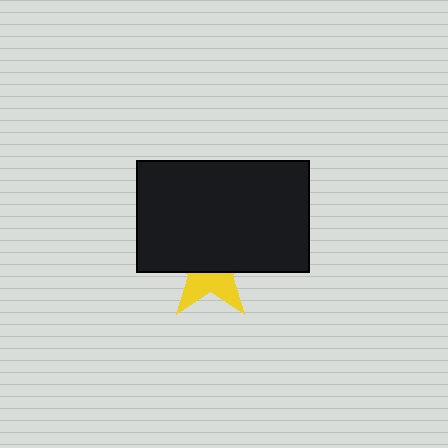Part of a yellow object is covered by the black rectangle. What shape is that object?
It is a star.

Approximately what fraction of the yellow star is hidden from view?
Roughly 62% of the yellow star is hidden behind the black rectangle.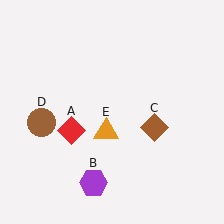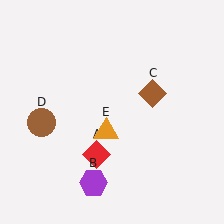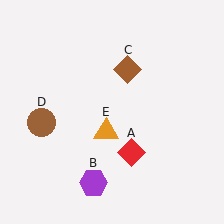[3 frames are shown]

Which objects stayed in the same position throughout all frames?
Purple hexagon (object B) and brown circle (object D) and orange triangle (object E) remained stationary.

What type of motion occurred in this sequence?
The red diamond (object A), brown diamond (object C) rotated counterclockwise around the center of the scene.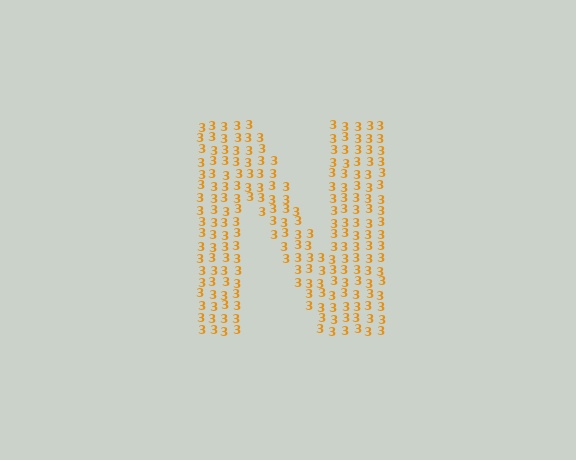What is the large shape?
The large shape is the letter N.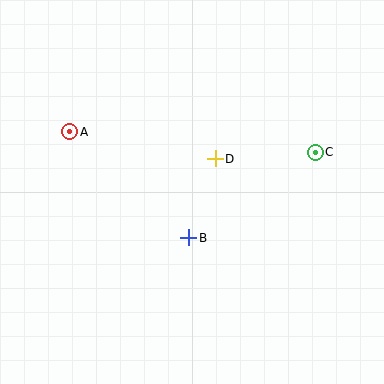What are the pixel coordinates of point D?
Point D is at (215, 159).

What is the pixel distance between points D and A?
The distance between D and A is 148 pixels.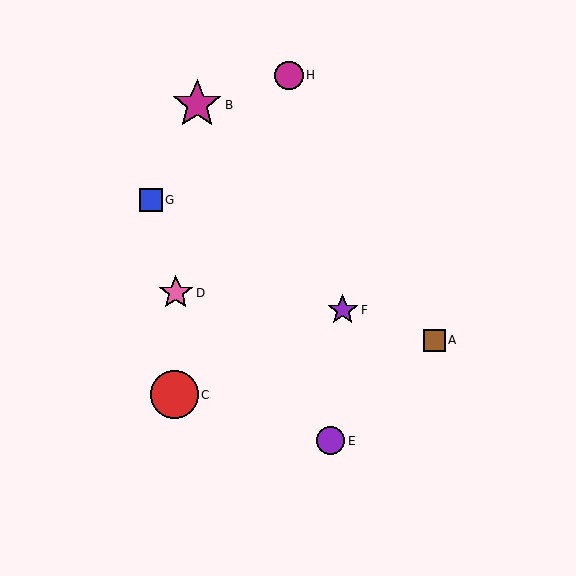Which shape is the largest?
The magenta star (labeled B) is the largest.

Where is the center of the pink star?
The center of the pink star is at (176, 293).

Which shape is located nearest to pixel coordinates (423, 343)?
The brown square (labeled A) at (435, 340) is nearest to that location.